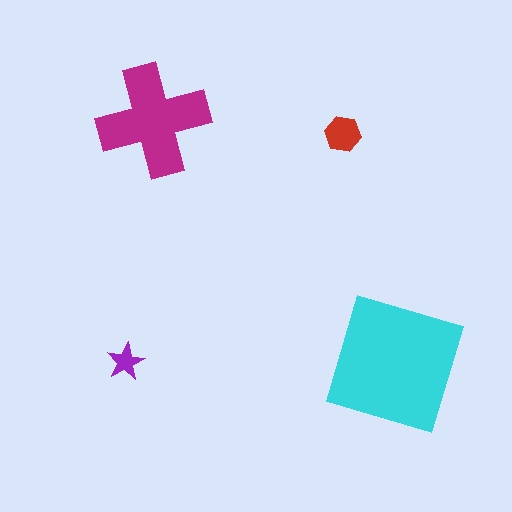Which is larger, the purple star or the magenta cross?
The magenta cross.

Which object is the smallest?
The purple star.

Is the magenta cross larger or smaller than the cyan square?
Smaller.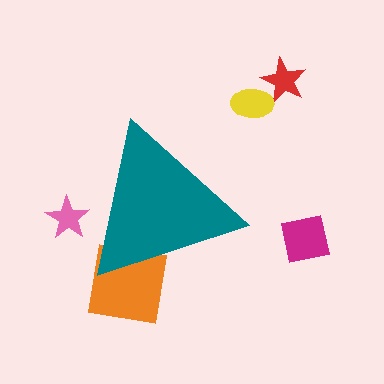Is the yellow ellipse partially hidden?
No, the yellow ellipse is fully visible.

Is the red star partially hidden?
No, the red star is fully visible.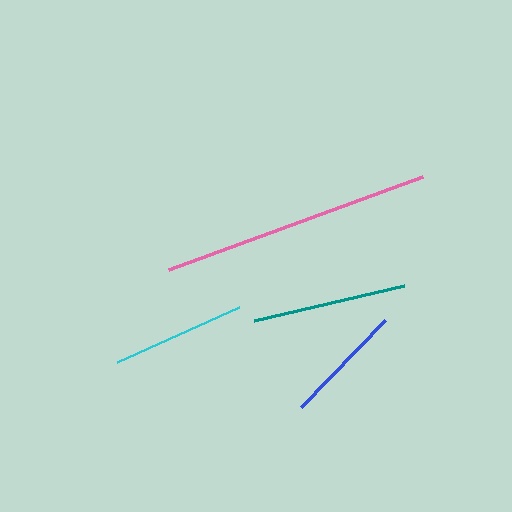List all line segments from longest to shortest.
From longest to shortest: pink, teal, cyan, blue.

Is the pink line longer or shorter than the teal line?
The pink line is longer than the teal line.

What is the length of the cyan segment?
The cyan segment is approximately 134 pixels long.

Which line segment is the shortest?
The blue line is the shortest at approximately 121 pixels.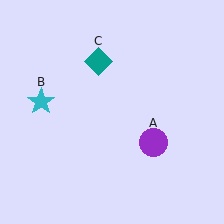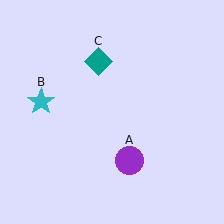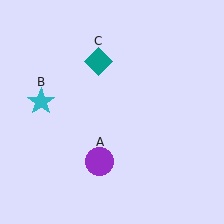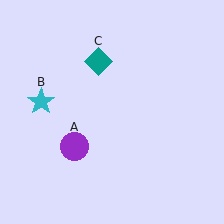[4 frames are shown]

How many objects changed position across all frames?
1 object changed position: purple circle (object A).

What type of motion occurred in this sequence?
The purple circle (object A) rotated clockwise around the center of the scene.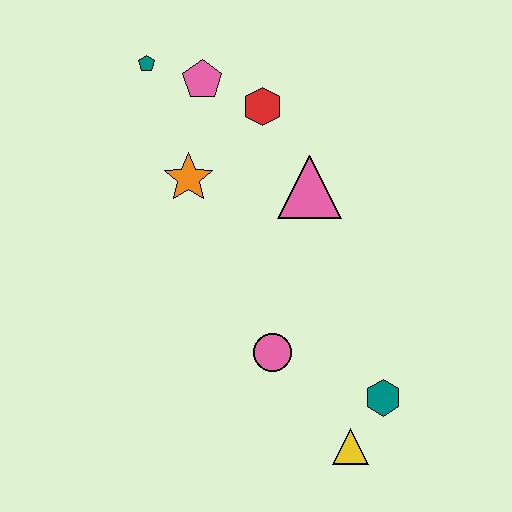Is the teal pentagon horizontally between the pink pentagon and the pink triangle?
No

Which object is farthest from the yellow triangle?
The teal pentagon is farthest from the yellow triangle.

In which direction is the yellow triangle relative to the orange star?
The yellow triangle is below the orange star.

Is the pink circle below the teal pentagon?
Yes